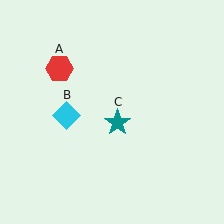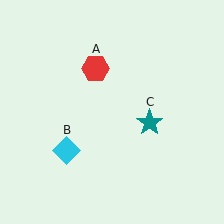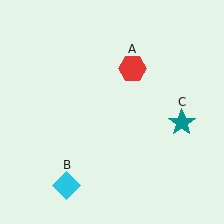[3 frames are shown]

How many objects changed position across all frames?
3 objects changed position: red hexagon (object A), cyan diamond (object B), teal star (object C).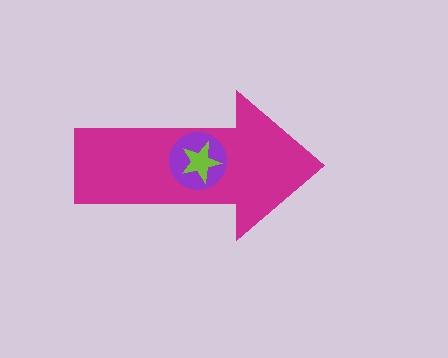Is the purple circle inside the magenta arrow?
Yes.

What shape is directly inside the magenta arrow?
The purple circle.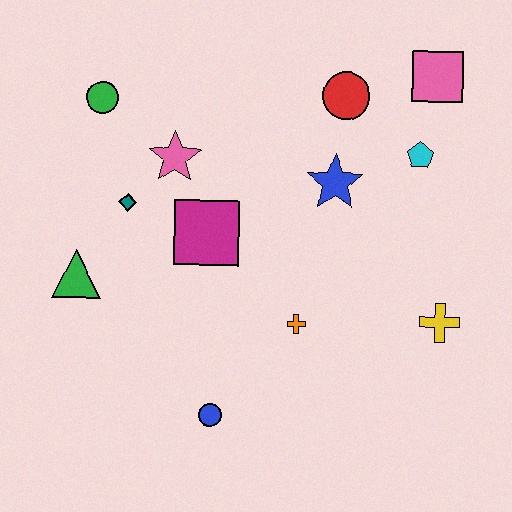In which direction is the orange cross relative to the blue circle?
The orange cross is above the blue circle.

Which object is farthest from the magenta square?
The pink square is farthest from the magenta square.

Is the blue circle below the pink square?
Yes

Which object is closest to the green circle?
The pink star is closest to the green circle.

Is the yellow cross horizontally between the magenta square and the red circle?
No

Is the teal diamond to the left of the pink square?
Yes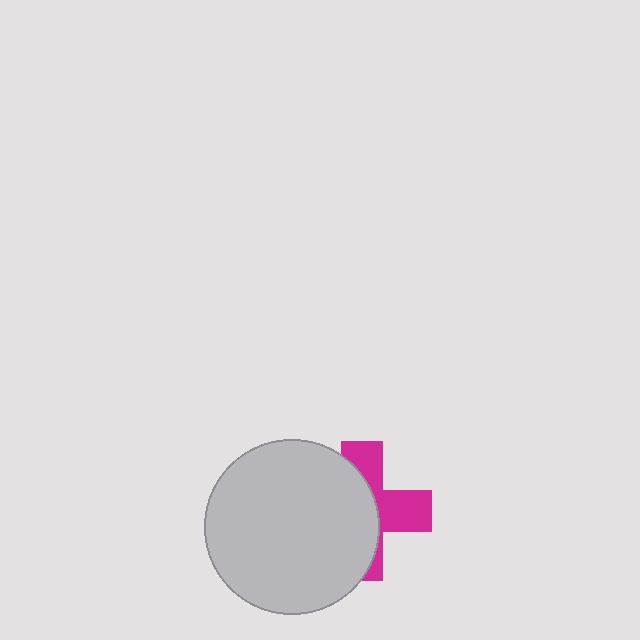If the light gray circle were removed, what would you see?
You would see the complete magenta cross.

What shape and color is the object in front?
The object in front is a light gray circle.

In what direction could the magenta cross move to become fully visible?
The magenta cross could move right. That would shift it out from behind the light gray circle entirely.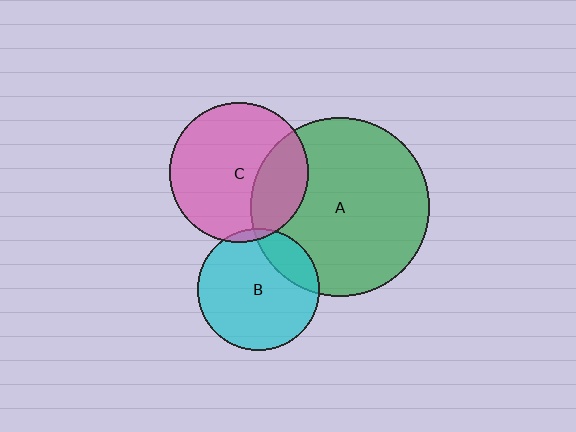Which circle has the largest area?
Circle A (green).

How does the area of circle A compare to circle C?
Approximately 1.6 times.